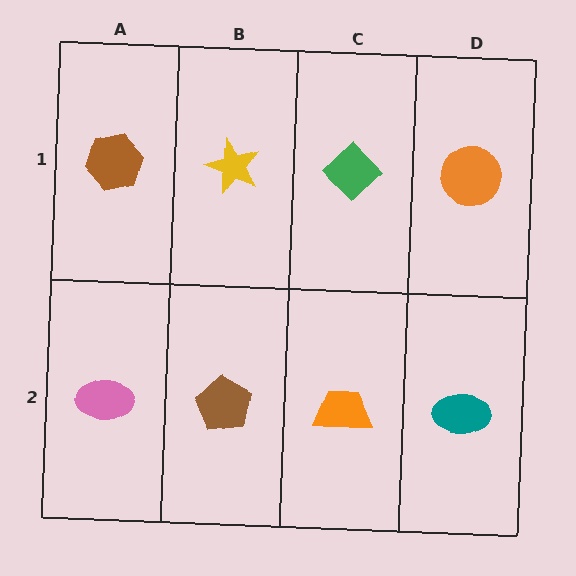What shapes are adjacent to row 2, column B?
A yellow star (row 1, column B), a pink ellipse (row 2, column A), an orange trapezoid (row 2, column C).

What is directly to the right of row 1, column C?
An orange circle.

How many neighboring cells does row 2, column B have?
3.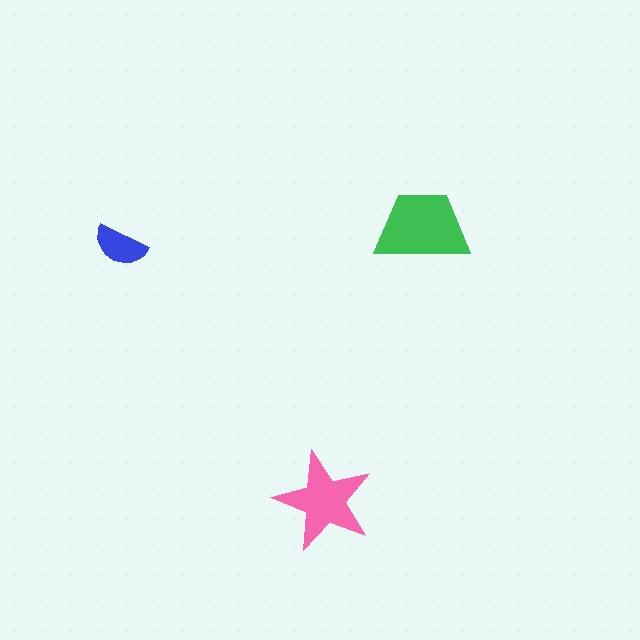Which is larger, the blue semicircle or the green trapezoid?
The green trapezoid.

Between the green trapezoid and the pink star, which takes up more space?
The green trapezoid.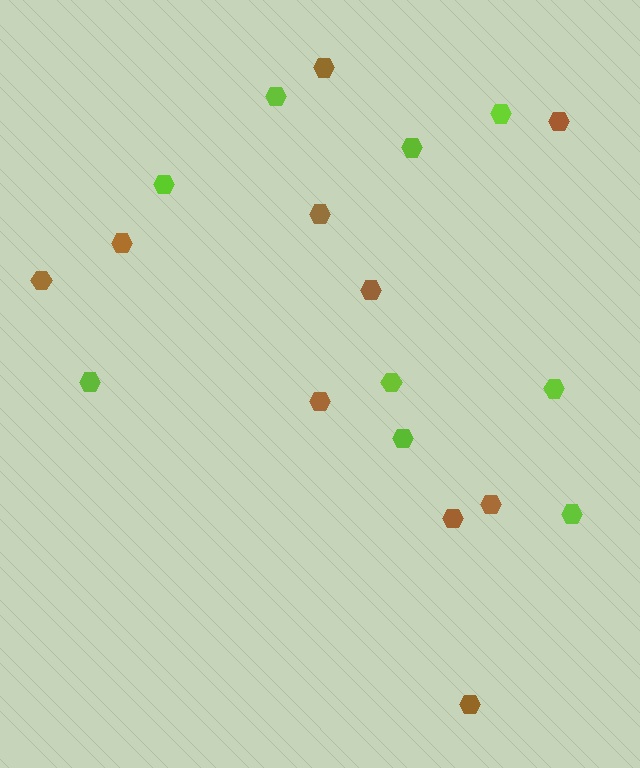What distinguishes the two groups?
There are 2 groups: one group of brown hexagons (10) and one group of lime hexagons (9).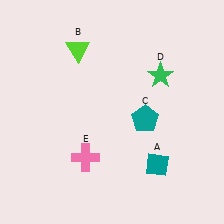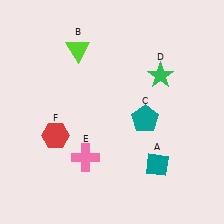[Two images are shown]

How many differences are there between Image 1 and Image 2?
There is 1 difference between the two images.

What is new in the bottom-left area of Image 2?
A red hexagon (F) was added in the bottom-left area of Image 2.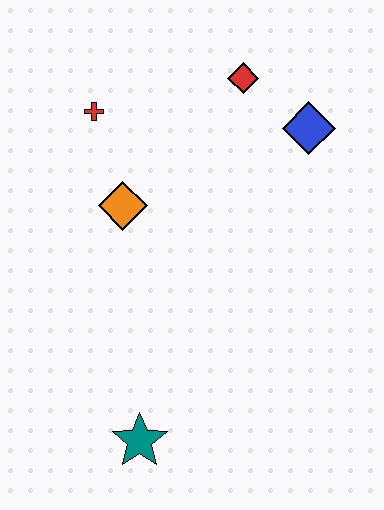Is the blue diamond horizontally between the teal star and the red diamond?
No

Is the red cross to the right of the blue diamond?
No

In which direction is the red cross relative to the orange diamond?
The red cross is above the orange diamond.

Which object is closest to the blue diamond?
The red diamond is closest to the blue diamond.